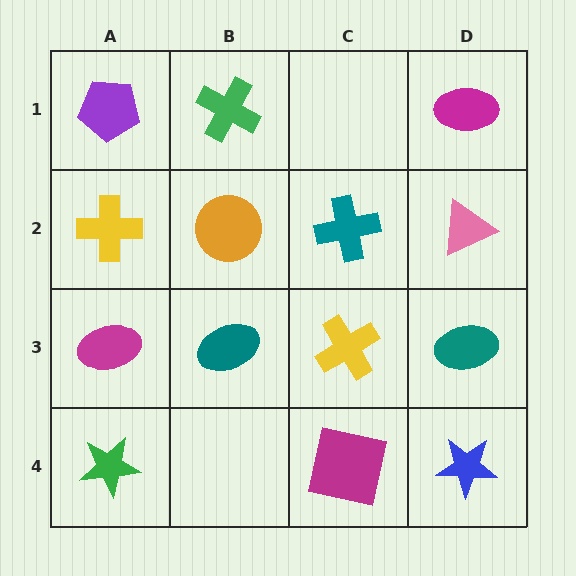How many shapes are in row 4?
3 shapes.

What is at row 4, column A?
A green star.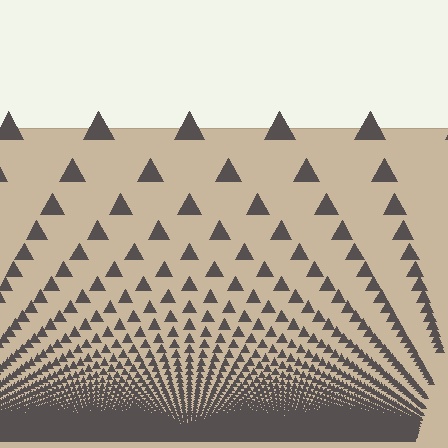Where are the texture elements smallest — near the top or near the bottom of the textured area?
Near the bottom.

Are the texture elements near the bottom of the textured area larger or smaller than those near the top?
Smaller. The gradient is inverted — elements near the bottom are smaller and denser.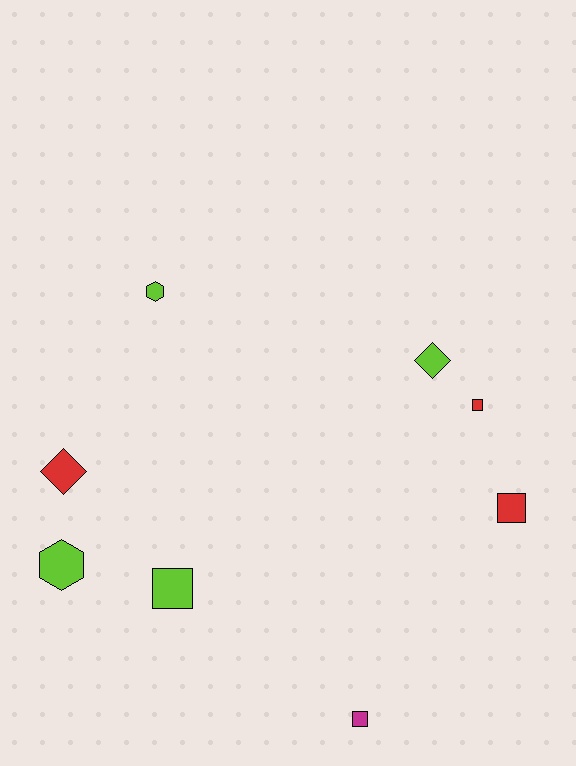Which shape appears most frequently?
Square, with 4 objects.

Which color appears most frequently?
Lime, with 4 objects.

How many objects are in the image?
There are 8 objects.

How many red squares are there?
There are 2 red squares.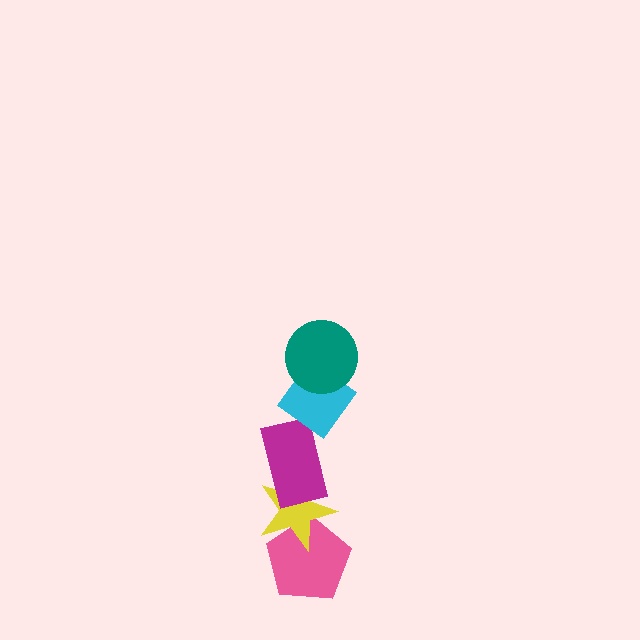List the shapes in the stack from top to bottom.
From top to bottom: the teal circle, the cyan diamond, the magenta rectangle, the yellow star, the pink pentagon.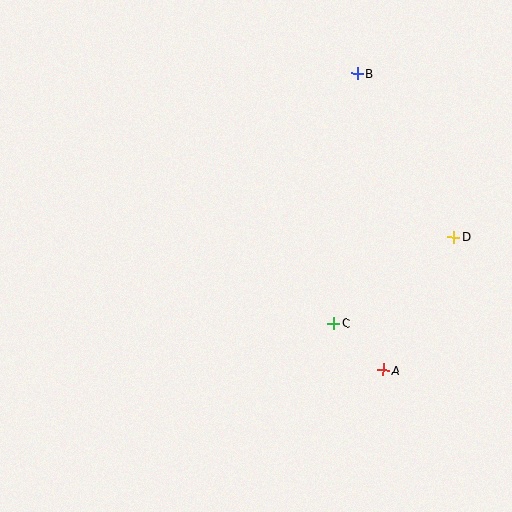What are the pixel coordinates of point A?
Point A is at (383, 370).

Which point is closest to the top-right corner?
Point B is closest to the top-right corner.